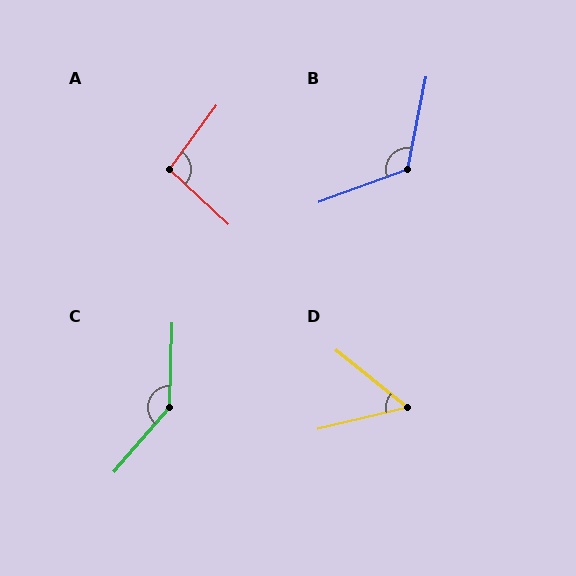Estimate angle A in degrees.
Approximately 97 degrees.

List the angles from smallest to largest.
D (53°), A (97°), B (121°), C (141°).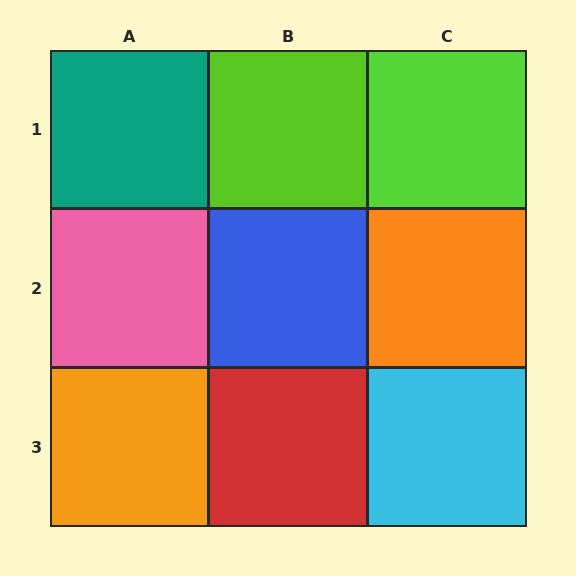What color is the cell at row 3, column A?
Orange.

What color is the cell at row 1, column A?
Teal.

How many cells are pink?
1 cell is pink.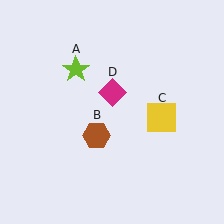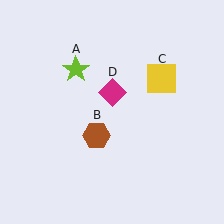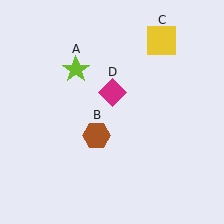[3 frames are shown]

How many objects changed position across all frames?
1 object changed position: yellow square (object C).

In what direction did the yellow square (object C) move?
The yellow square (object C) moved up.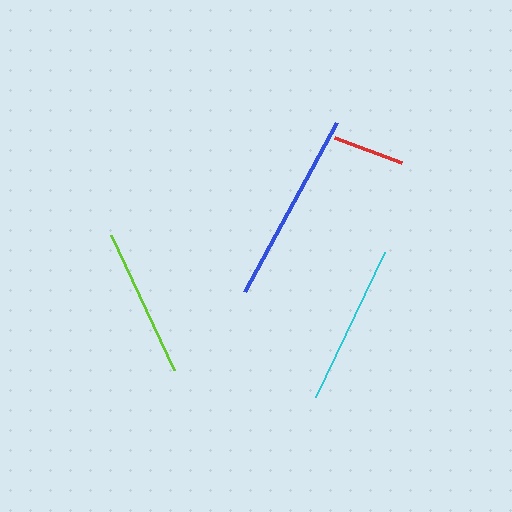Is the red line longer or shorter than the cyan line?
The cyan line is longer than the red line.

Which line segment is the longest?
The blue line is the longest at approximately 193 pixels.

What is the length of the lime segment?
The lime segment is approximately 148 pixels long.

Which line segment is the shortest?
The red line is the shortest at approximately 72 pixels.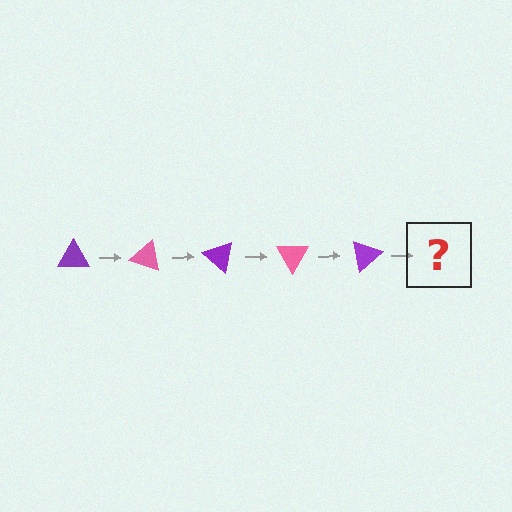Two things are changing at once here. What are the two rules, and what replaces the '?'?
The two rules are that it rotates 20 degrees each step and the color cycles through purple and pink. The '?' should be a pink triangle, rotated 100 degrees from the start.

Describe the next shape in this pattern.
It should be a pink triangle, rotated 100 degrees from the start.